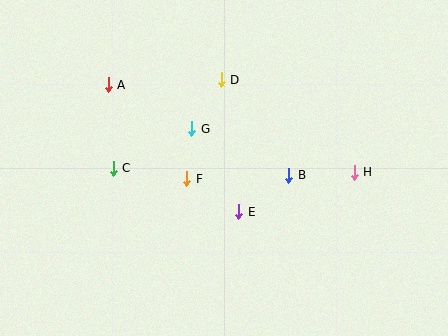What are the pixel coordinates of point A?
Point A is at (108, 85).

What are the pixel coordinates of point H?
Point H is at (354, 172).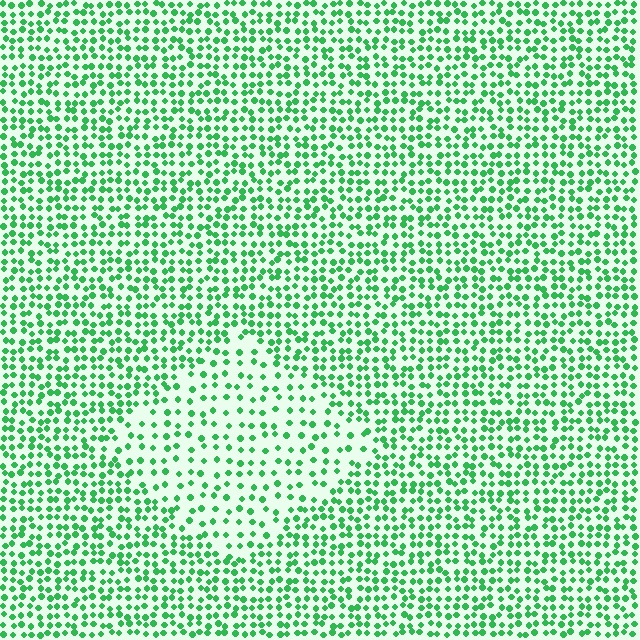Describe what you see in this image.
The image contains small green elements arranged at two different densities. A diamond-shaped region is visible where the elements are less densely packed than the surrounding area.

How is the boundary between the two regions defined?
The boundary is defined by a change in element density (approximately 1.9x ratio). All elements are the same color, size, and shape.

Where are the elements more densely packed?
The elements are more densely packed outside the diamond boundary.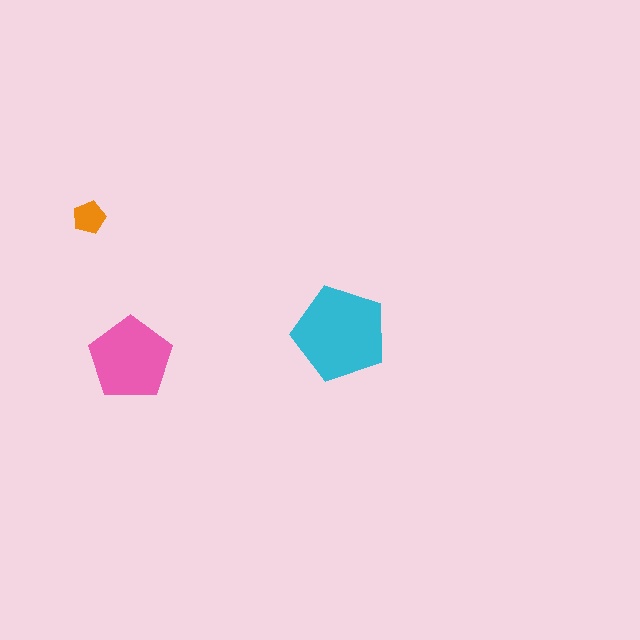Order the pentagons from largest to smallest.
the cyan one, the pink one, the orange one.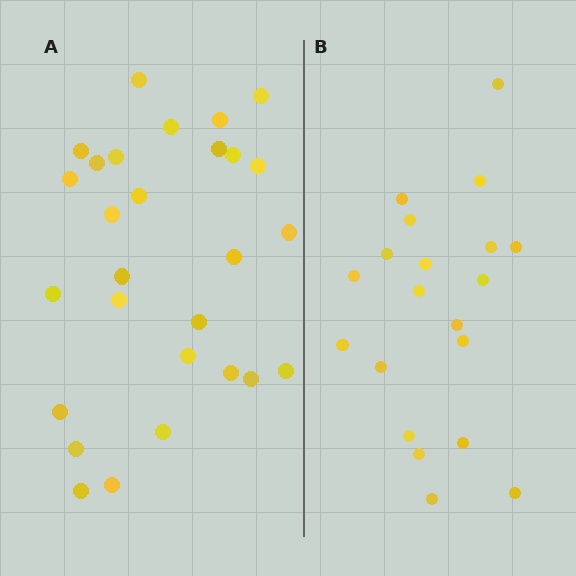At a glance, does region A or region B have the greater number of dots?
Region A (the left region) has more dots.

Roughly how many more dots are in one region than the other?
Region A has roughly 8 or so more dots than region B.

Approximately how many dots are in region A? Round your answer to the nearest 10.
About 30 dots. (The exact count is 28, which rounds to 30.)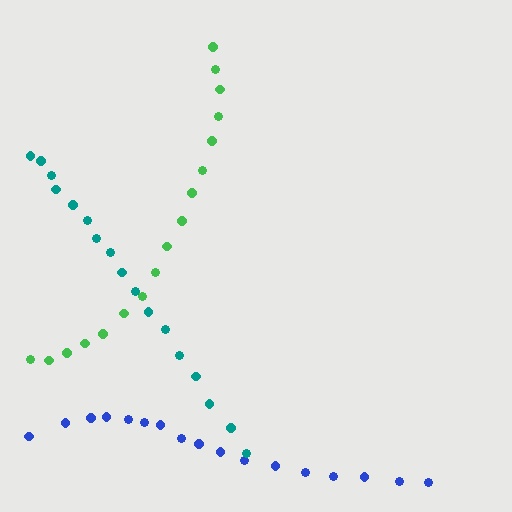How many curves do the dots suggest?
There are 3 distinct paths.